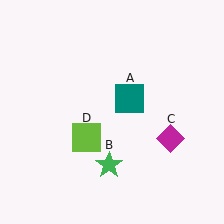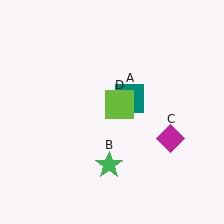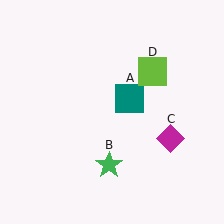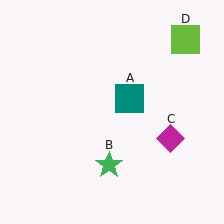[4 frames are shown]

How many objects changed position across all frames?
1 object changed position: lime square (object D).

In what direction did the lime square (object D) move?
The lime square (object D) moved up and to the right.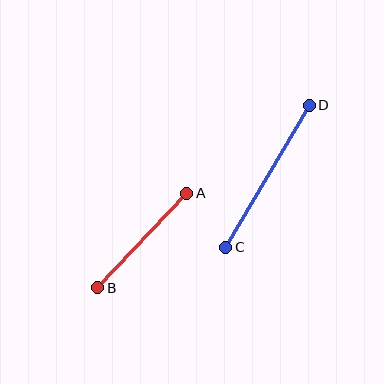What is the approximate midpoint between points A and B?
The midpoint is at approximately (142, 241) pixels.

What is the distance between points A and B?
The distance is approximately 130 pixels.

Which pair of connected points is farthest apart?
Points C and D are farthest apart.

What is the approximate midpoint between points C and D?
The midpoint is at approximately (267, 176) pixels.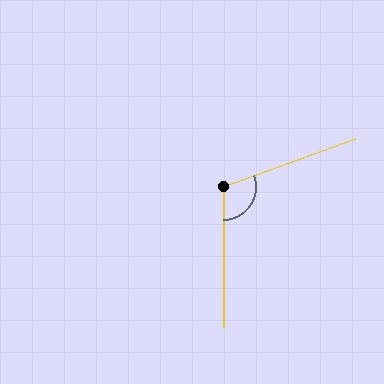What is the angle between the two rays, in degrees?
Approximately 110 degrees.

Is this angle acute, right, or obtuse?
It is obtuse.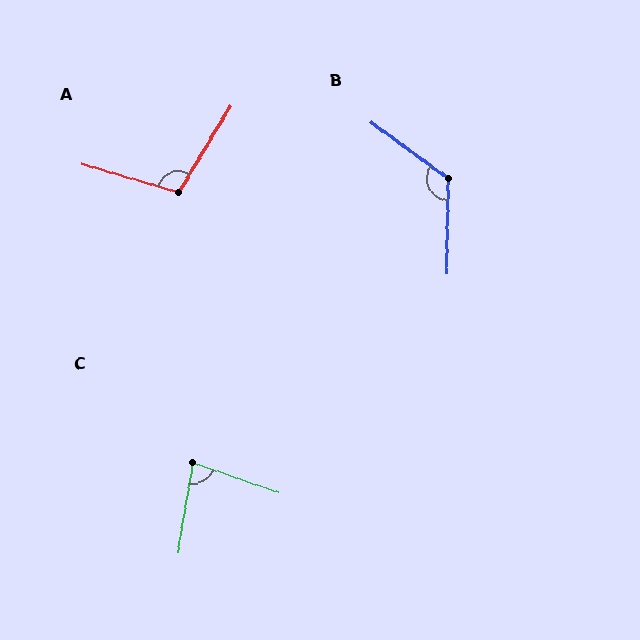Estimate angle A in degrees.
Approximately 104 degrees.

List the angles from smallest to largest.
C (80°), A (104°), B (125°).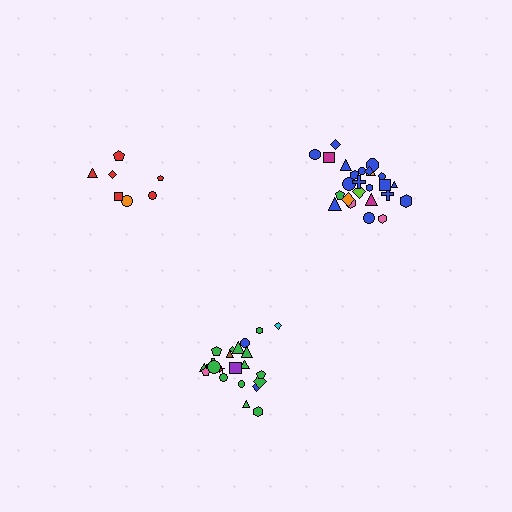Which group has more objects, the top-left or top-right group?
The top-right group.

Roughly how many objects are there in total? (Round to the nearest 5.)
Roughly 55 objects in total.